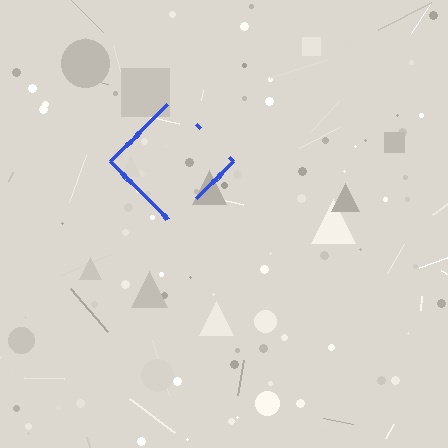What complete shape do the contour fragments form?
The contour fragments form a diamond.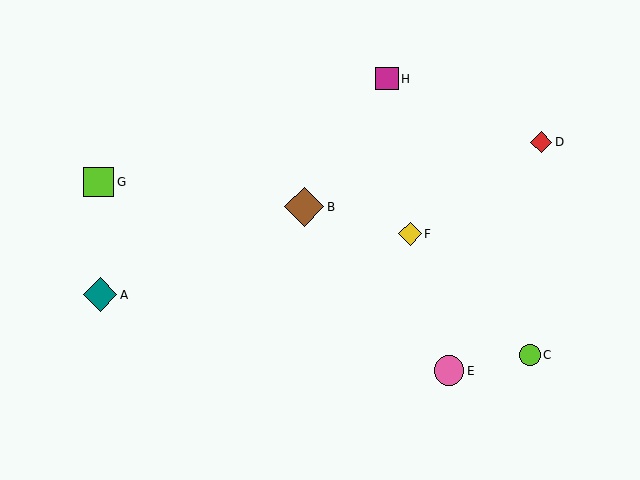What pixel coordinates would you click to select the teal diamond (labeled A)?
Click at (100, 295) to select the teal diamond A.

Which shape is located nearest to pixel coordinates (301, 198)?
The brown diamond (labeled B) at (304, 207) is nearest to that location.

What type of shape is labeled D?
Shape D is a red diamond.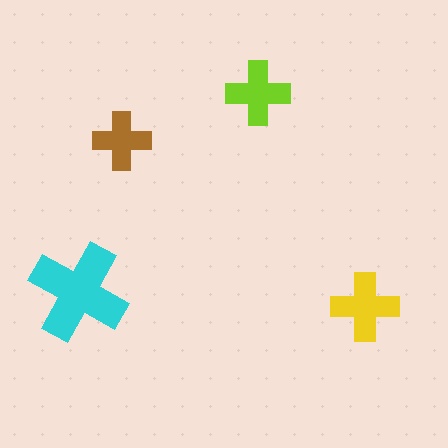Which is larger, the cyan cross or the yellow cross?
The cyan one.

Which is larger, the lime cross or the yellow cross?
The yellow one.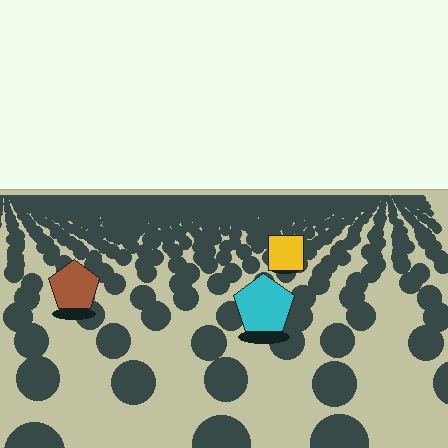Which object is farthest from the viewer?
The yellow square is farthest from the viewer. It appears smaller and the ground texture around it is denser.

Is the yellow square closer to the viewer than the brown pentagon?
No. The brown pentagon is closer — you can tell from the texture gradient: the ground texture is coarser near it.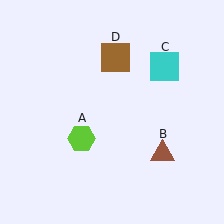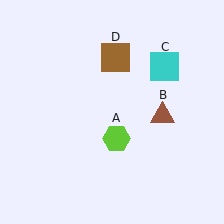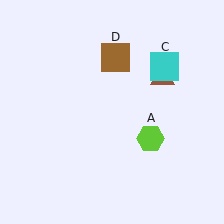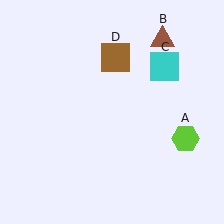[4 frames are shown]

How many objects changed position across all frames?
2 objects changed position: lime hexagon (object A), brown triangle (object B).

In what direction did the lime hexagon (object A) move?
The lime hexagon (object A) moved right.